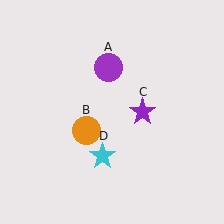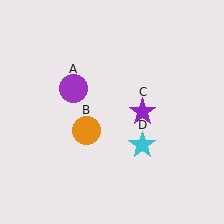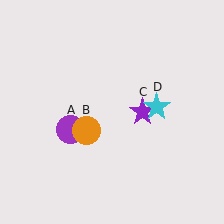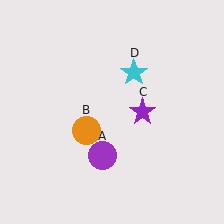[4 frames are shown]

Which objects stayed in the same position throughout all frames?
Orange circle (object B) and purple star (object C) remained stationary.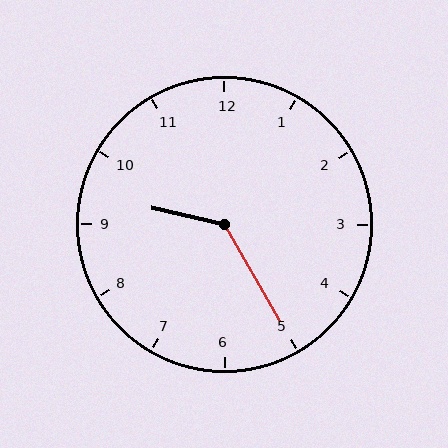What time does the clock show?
9:25.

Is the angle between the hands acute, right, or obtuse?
It is obtuse.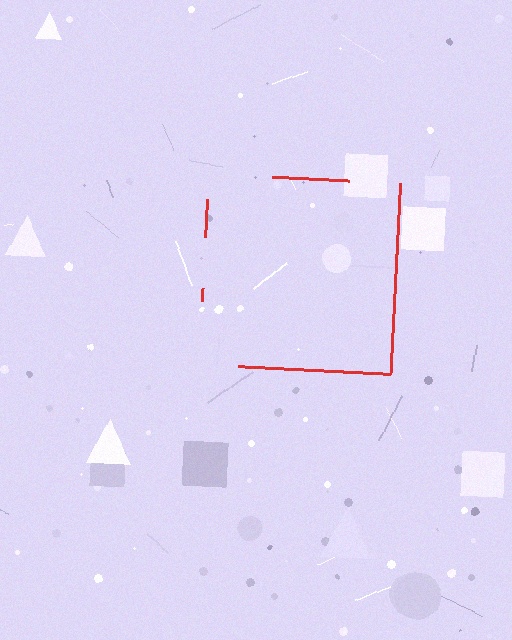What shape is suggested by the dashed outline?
The dashed outline suggests a square.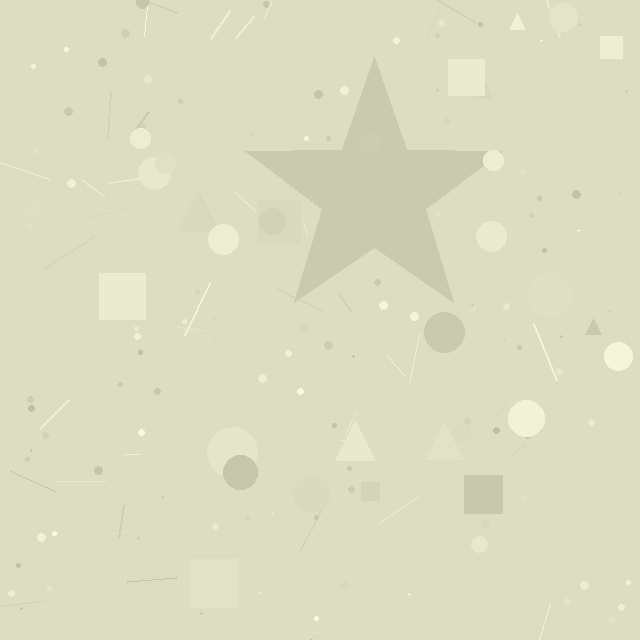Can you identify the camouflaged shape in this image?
The camouflaged shape is a star.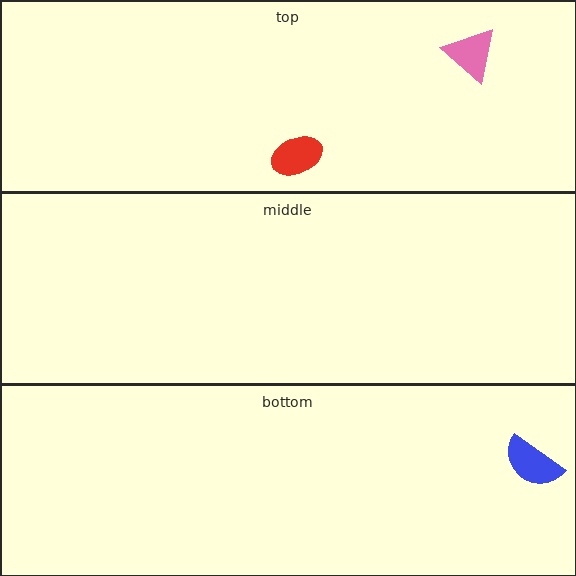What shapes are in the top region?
The pink triangle, the red ellipse.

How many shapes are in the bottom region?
1.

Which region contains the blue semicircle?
The bottom region.